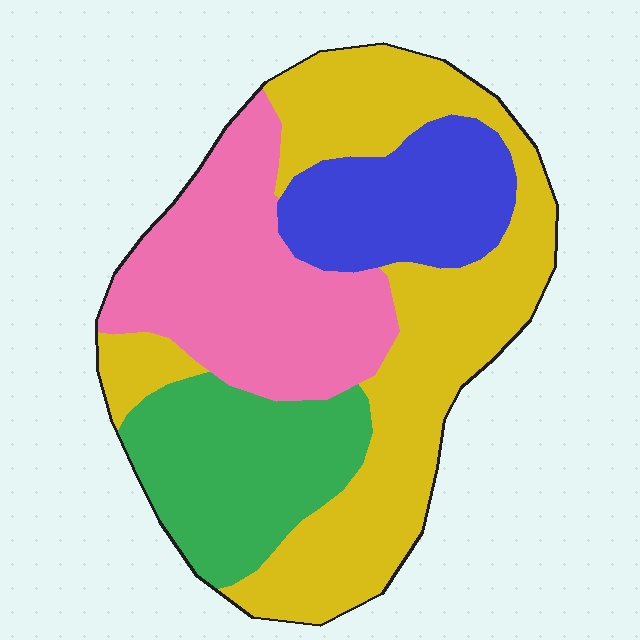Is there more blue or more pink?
Pink.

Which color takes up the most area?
Yellow, at roughly 40%.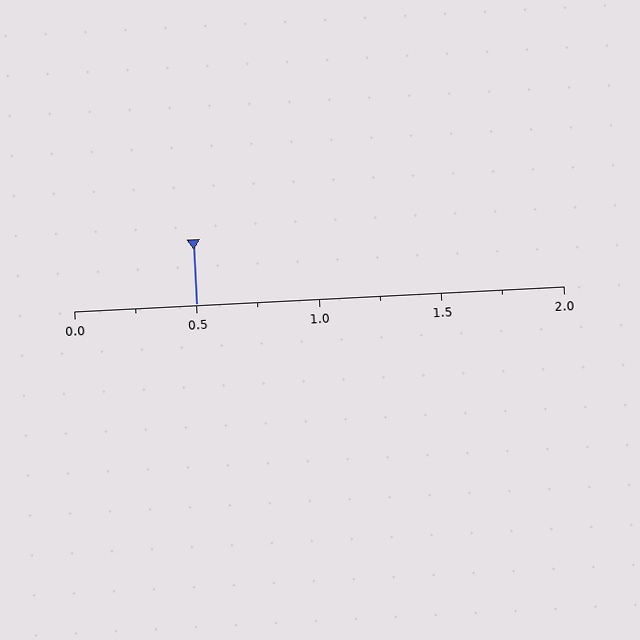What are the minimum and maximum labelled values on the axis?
The axis runs from 0.0 to 2.0.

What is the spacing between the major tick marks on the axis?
The major ticks are spaced 0.5 apart.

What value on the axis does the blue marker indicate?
The marker indicates approximately 0.5.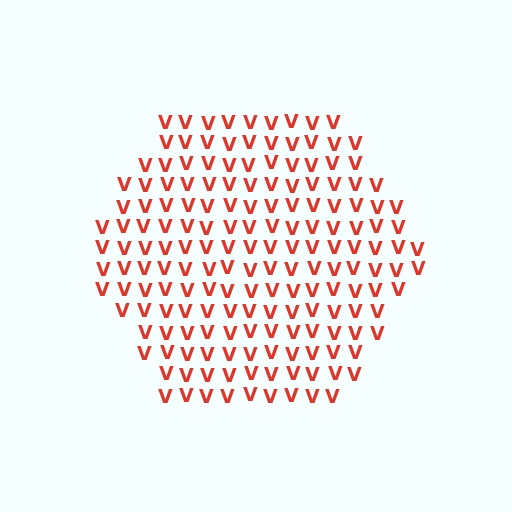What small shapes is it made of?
It is made of small letter V's.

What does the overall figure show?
The overall figure shows a hexagon.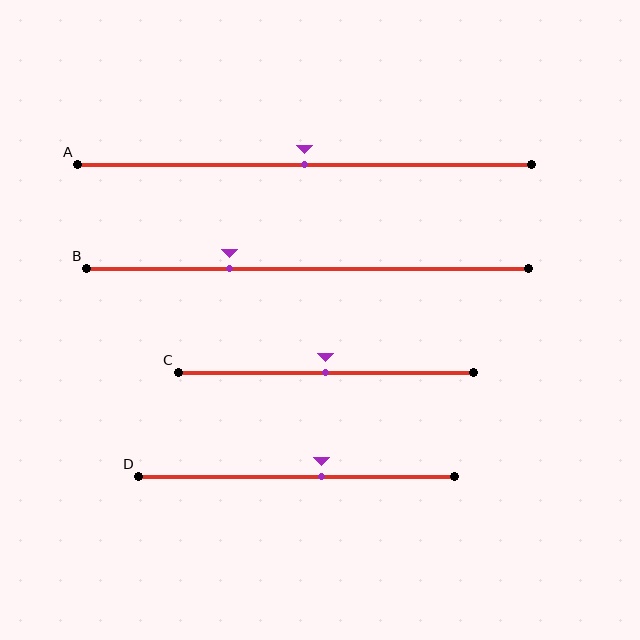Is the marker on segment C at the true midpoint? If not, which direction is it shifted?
Yes, the marker on segment C is at the true midpoint.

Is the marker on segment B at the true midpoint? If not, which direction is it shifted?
No, the marker on segment B is shifted to the left by about 18% of the segment length.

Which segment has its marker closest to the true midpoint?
Segment A has its marker closest to the true midpoint.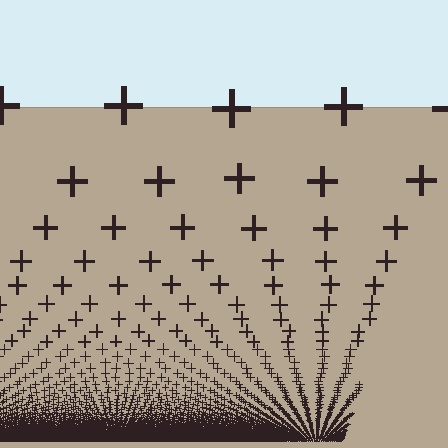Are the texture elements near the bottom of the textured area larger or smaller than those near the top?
Smaller. The gradient is inverted — elements near the bottom are smaller and denser.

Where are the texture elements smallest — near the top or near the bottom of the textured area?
Near the bottom.